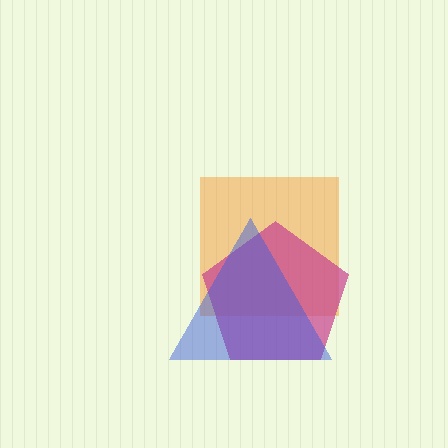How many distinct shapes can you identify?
There are 3 distinct shapes: an orange square, a magenta pentagon, a blue triangle.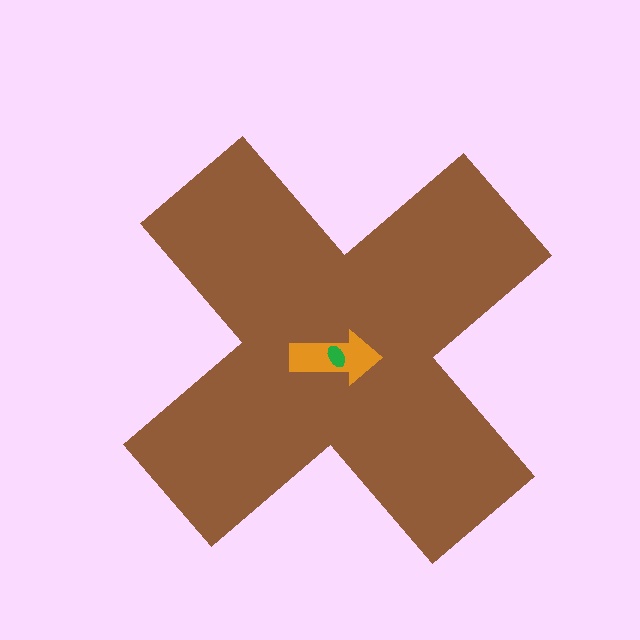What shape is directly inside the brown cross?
The orange arrow.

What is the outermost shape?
The brown cross.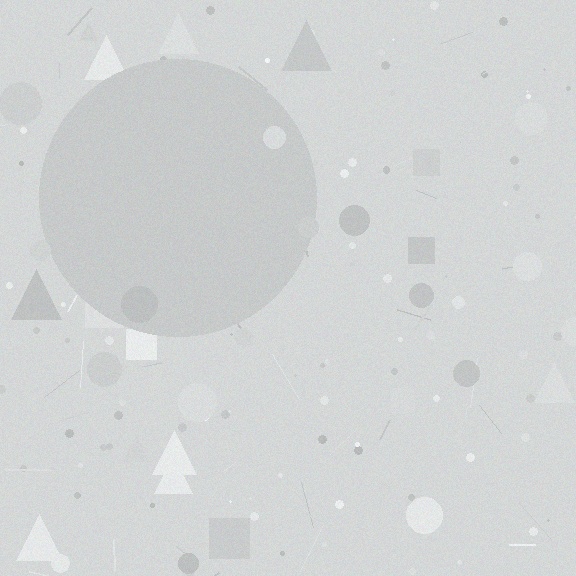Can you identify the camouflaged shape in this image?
The camouflaged shape is a circle.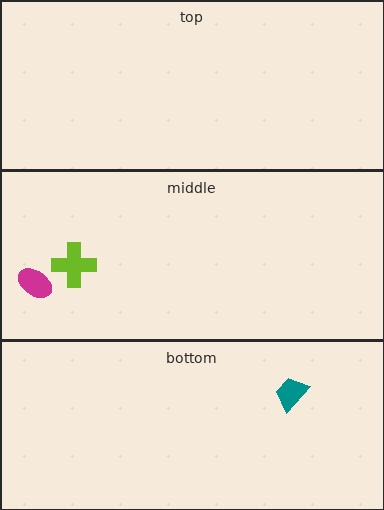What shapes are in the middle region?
The lime cross, the magenta ellipse.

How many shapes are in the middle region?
2.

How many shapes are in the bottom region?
1.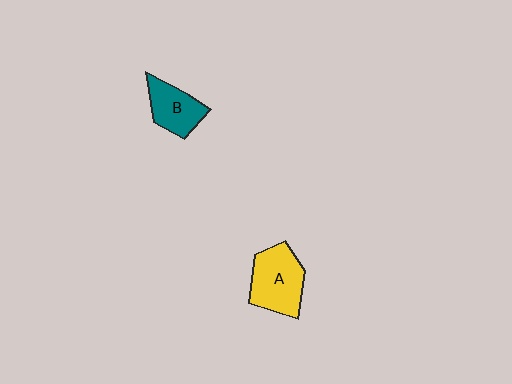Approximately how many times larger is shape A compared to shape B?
Approximately 1.4 times.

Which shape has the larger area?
Shape A (yellow).